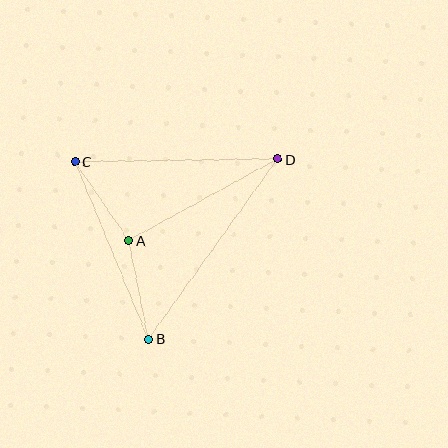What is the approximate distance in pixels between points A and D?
The distance between A and D is approximately 170 pixels.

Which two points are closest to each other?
Points A and C are closest to each other.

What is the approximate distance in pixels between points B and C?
The distance between B and C is approximately 192 pixels.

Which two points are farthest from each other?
Points B and D are farthest from each other.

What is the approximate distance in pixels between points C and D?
The distance between C and D is approximately 203 pixels.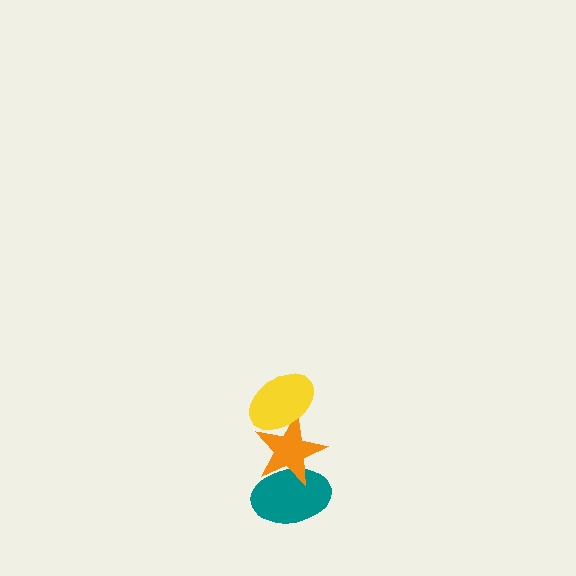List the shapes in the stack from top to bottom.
From top to bottom: the yellow ellipse, the orange star, the teal ellipse.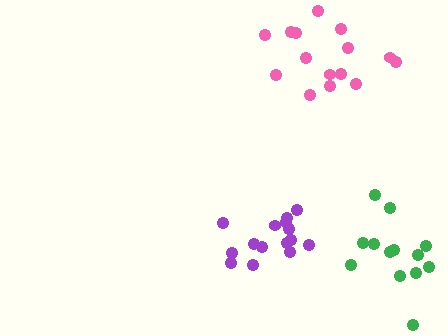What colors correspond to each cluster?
The clusters are colored: green, pink, purple.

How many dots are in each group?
Group 1: 13 dots, Group 2: 15 dots, Group 3: 15 dots (43 total).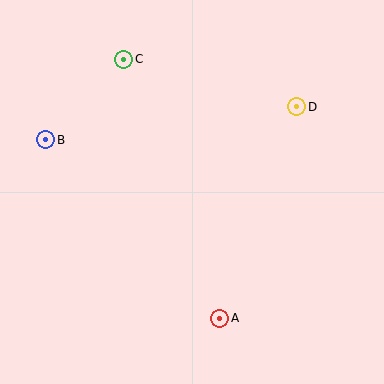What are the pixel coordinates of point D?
Point D is at (297, 107).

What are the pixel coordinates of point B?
Point B is at (45, 140).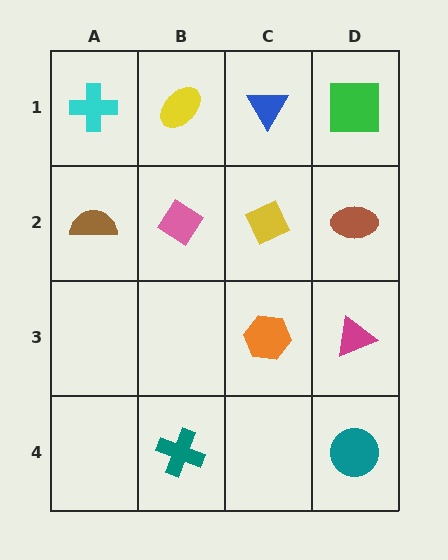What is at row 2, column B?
A pink diamond.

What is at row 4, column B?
A teal cross.